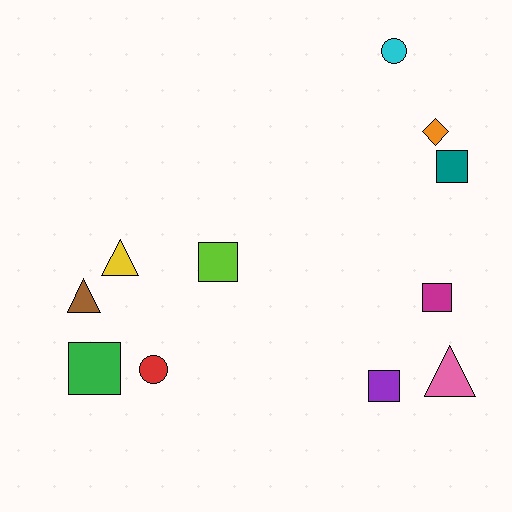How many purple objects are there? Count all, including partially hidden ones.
There is 1 purple object.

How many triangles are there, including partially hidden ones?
There are 3 triangles.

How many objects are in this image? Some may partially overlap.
There are 11 objects.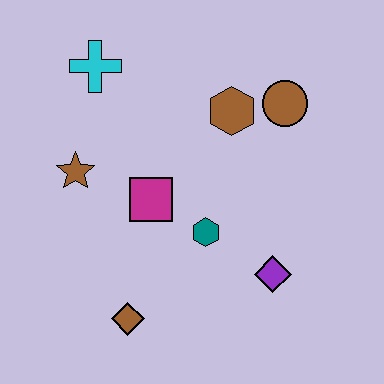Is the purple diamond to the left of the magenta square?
No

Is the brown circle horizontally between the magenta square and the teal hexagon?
No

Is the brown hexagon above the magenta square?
Yes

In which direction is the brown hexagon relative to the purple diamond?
The brown hexagon is above the purple diamond.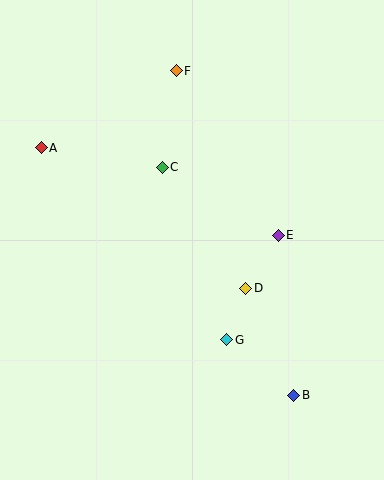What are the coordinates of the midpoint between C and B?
The midpoint between C and B is at (228, 281).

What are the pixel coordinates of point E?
Point E is at (278, 235).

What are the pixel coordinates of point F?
Point F is at (176, 71).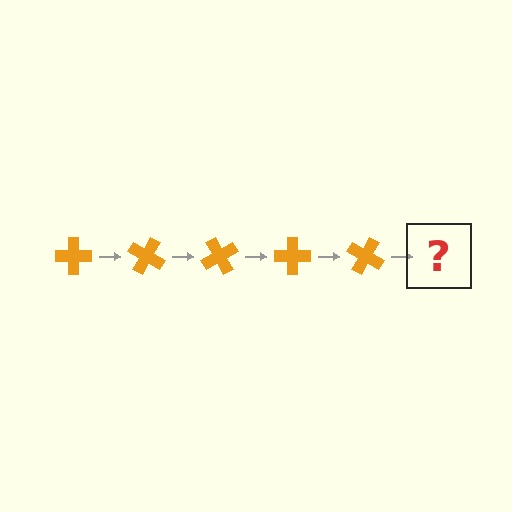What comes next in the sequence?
The next element should be an orange cross rotated 150 degrees.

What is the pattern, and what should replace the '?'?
The pattern is that the cross rotates 30 degrees each step. The '?' should be an orange cross rotated 150 degrees.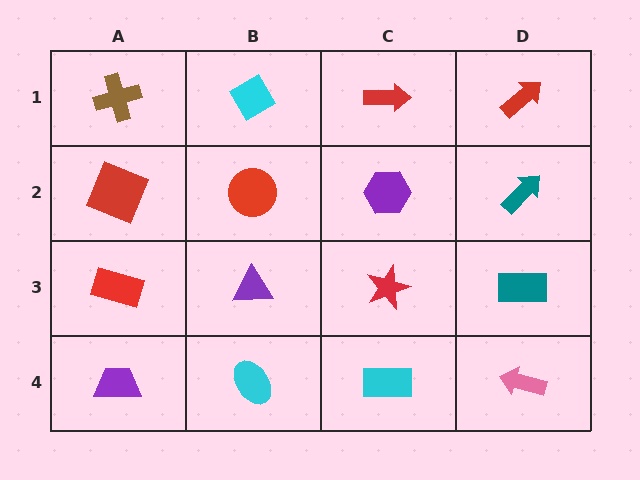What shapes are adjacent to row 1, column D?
A teal arrow (row 2, column D), a red arrow (row 1, column C).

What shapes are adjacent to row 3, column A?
A red square (row 2, column A), a purple trapezoid (row 4, column A), a purple triangle (row 3, column B).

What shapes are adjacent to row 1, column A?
A red square (row 2, column A), a cyan diamond (row 1, column B).